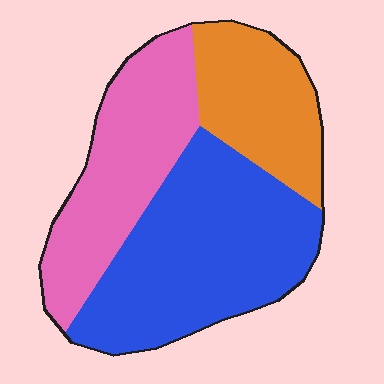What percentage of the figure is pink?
Pink covers 32% of the figure.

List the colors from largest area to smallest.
From largest to smallest: blue, pink, orange.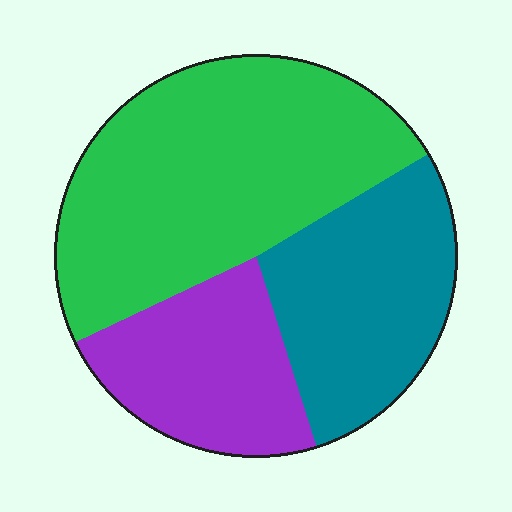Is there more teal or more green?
Green.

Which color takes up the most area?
Green, at roughly 50%.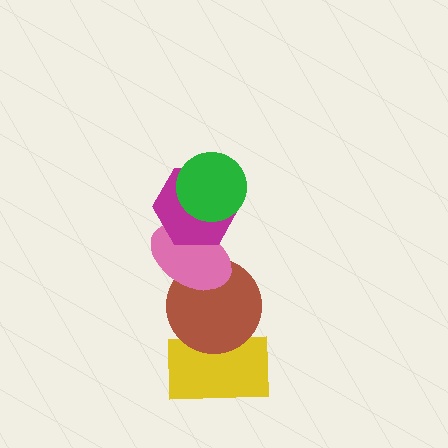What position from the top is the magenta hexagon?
The magenta hexagon is 2nd from the top.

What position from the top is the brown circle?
The brown circle is 4th from the top.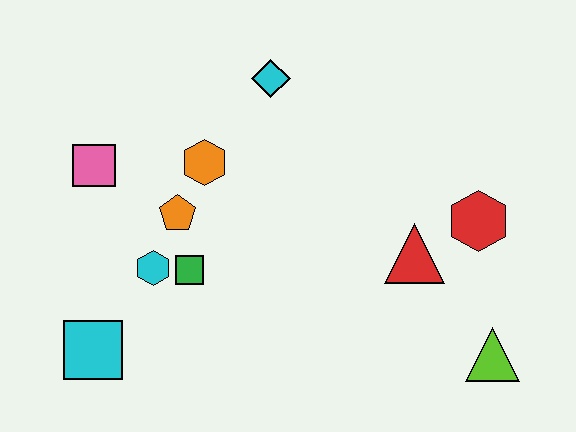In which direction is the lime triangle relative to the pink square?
The lime triangle is to the right of the pink square.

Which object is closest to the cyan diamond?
The orange hexagon is closest to the cyan diamond.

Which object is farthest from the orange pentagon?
The lime triangle is farthest from the orange pentagon.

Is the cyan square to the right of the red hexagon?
No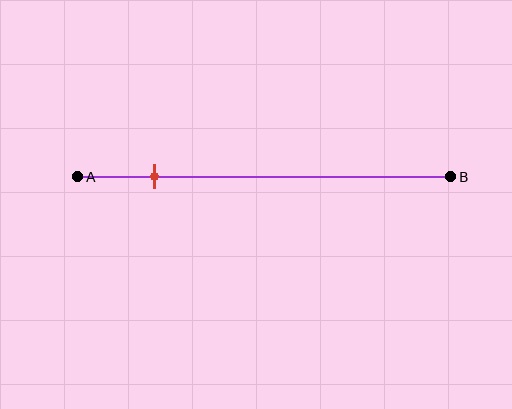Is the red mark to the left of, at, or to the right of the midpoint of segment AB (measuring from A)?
The red mark is to the left of the midpoint of segment AB.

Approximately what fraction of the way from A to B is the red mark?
The red mark is approximately 20% of the way from A to B.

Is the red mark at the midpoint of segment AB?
No, the mark is at about 20% from A, not at the 50% midpoint.